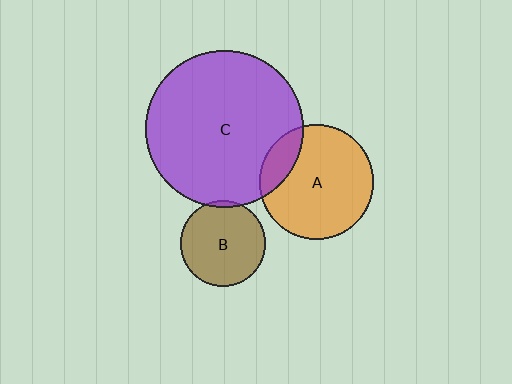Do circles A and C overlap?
Yes.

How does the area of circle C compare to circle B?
Approximately 3.4 times.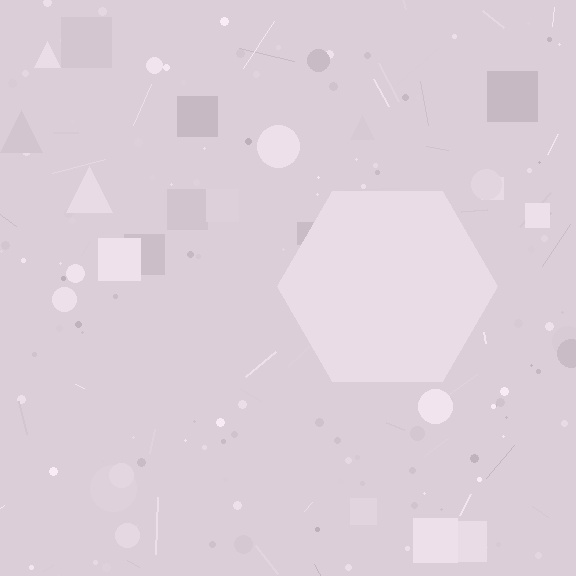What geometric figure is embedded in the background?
A hexagon is embedded in the background.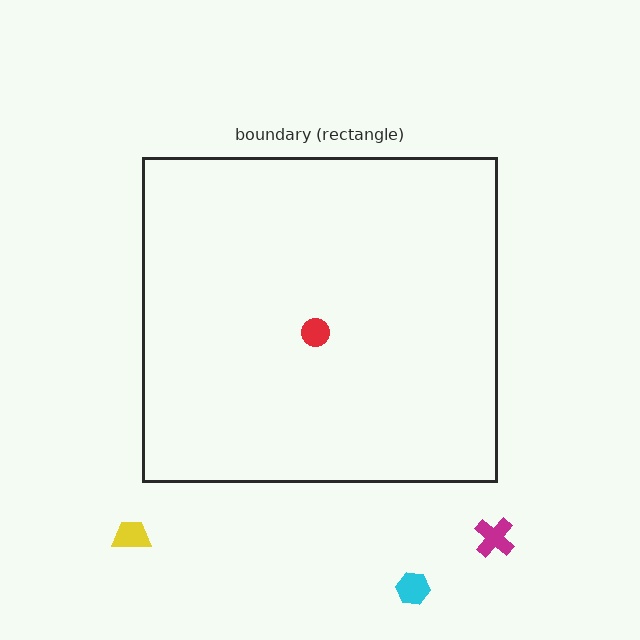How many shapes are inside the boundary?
1 inside, 3 outside.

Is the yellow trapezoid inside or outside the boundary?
Outside.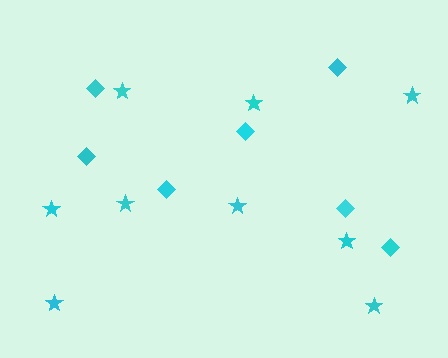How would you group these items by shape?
There are 2 groups: one group of stars (9) and one group of diamonds (7).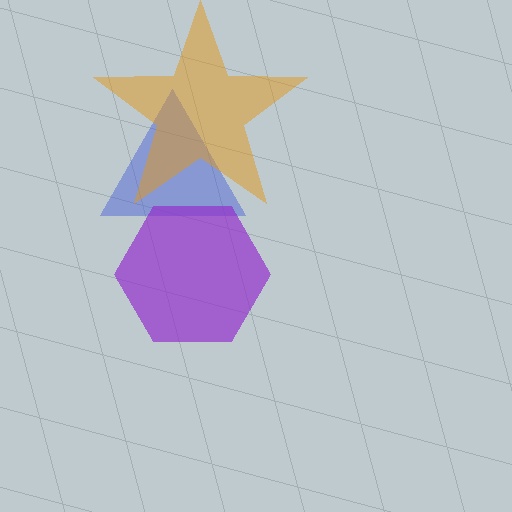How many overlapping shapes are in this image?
There are 3 overlapping shapes in the image.